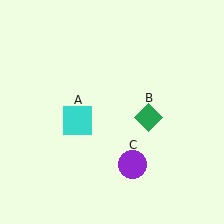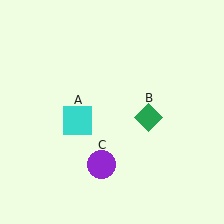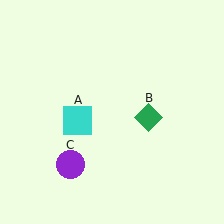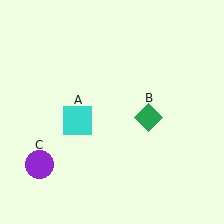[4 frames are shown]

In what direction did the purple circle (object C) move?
The purple circle (object C) moved left.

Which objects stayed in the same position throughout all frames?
Cyan square (object A) and green diamond (object B) remained stationary.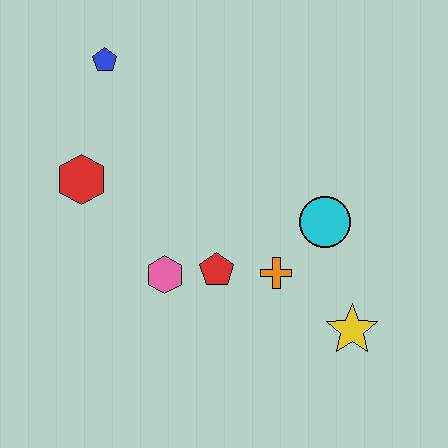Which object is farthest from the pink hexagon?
The blue pentagon is farthest from the pink hexagon.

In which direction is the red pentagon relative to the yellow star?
The red pentagon is to the left of the yellow star.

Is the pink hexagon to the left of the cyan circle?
Yes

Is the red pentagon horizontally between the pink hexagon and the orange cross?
Yes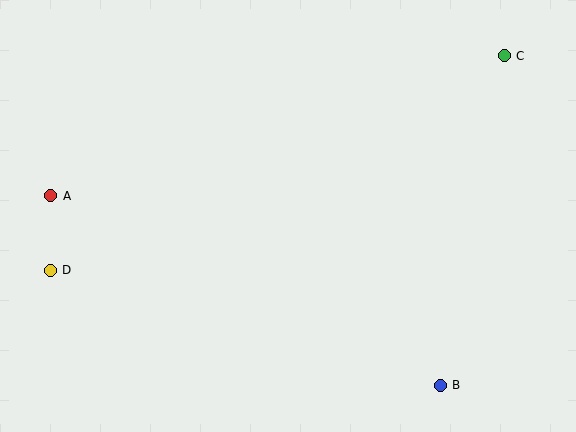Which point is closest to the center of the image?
Point B at (440, 385) is closest to the center.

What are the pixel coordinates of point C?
Point C is at (504, 56).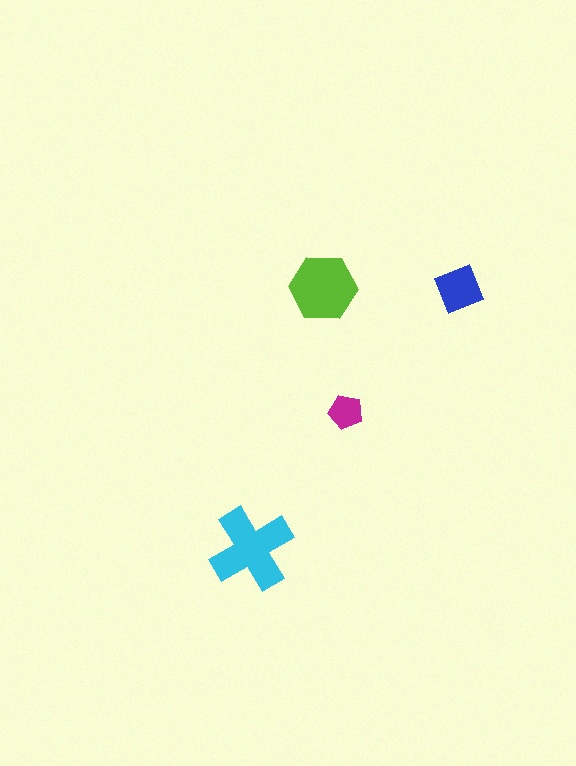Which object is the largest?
The cyan cross.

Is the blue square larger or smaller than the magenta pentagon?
Larger.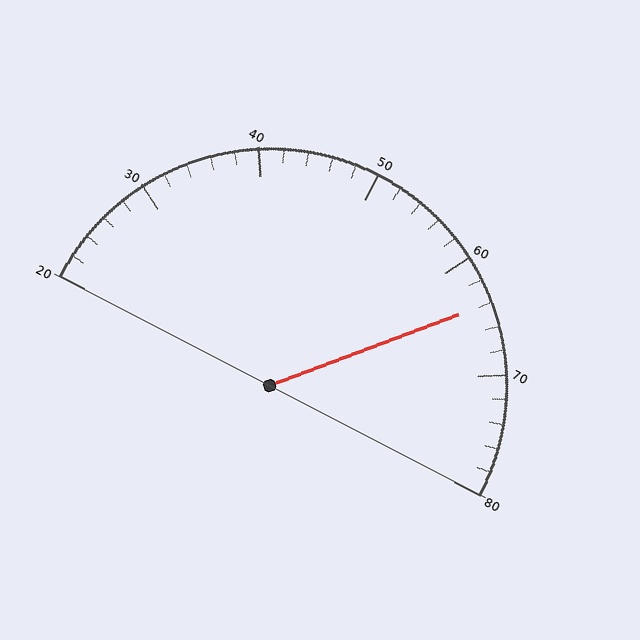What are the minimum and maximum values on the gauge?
The gauge ranges from 20 to 80.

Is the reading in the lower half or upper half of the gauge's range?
The reading is in the upper half of the range (20 to 80).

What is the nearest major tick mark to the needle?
The nearest major tick mark is 60.